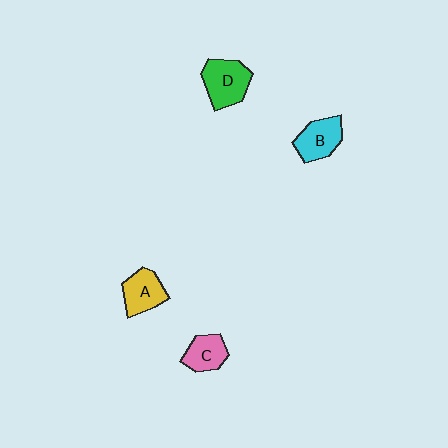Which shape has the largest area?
Shape D (green).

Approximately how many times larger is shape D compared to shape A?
Approximately 1.3 times.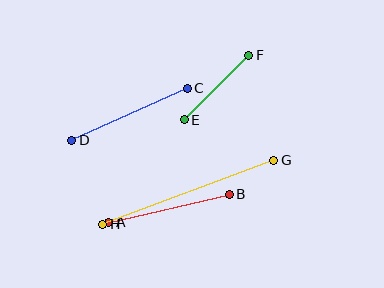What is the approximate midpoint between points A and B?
The midpoint is at approximately (169, 208) pixels.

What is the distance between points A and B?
The distance is approximately 124 pixels.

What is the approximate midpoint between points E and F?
The midpoint is at approximately (216, 87) pixels.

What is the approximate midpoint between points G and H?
The midpoint is at approximately (188, 192) pixels.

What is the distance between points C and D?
The distance is approximately 126 pixels.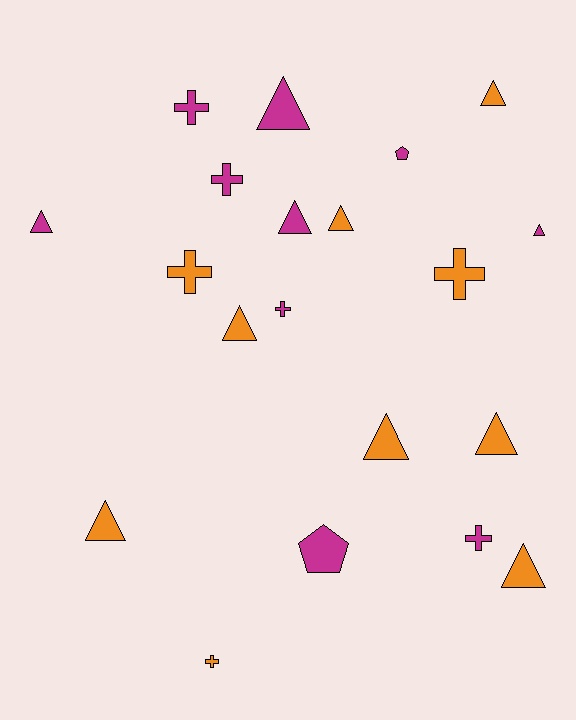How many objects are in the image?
There are 20 objects.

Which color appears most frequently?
Orange, with 10 objects.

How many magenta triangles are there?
There are 4 magenta triangles.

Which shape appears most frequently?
Triangle, with 11 objects.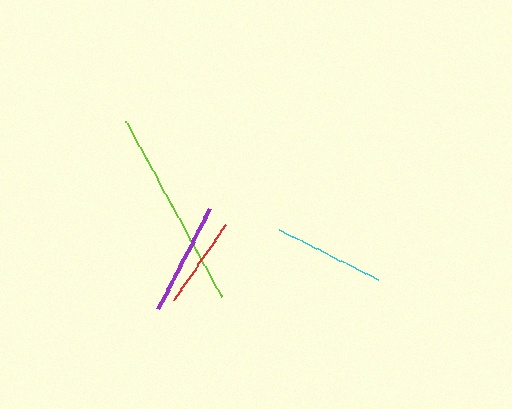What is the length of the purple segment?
The purple segment is approximately 113 pixels long.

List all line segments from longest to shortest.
From longest to shortest: lime, purple, cyan, red.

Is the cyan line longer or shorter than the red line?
The cyan line is longer than the red line.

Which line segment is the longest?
The lime line is the longest at approximately 200 pixels.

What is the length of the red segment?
The red segment is approximately 92 pixels long.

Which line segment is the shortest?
The red line is the shortest at approximately 92 pixels.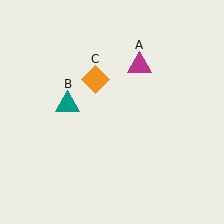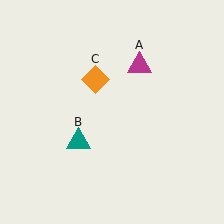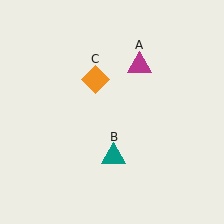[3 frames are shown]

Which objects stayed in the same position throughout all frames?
Magenta triangle (object A) and orange diamond (object C) remained stationary.